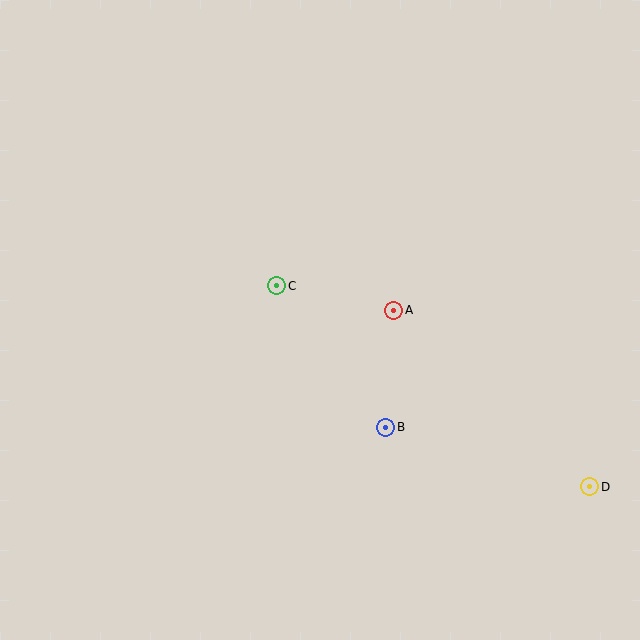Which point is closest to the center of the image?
Point C at (277, 286) is closest to the center.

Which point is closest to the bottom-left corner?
Point B is closest to the bottom-left corner.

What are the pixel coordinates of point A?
Point A is at (394, 310).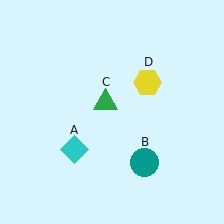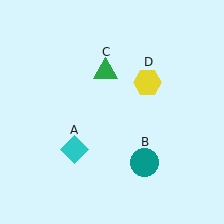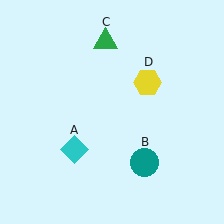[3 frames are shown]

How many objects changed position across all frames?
1 object changed position: green triangle (object C).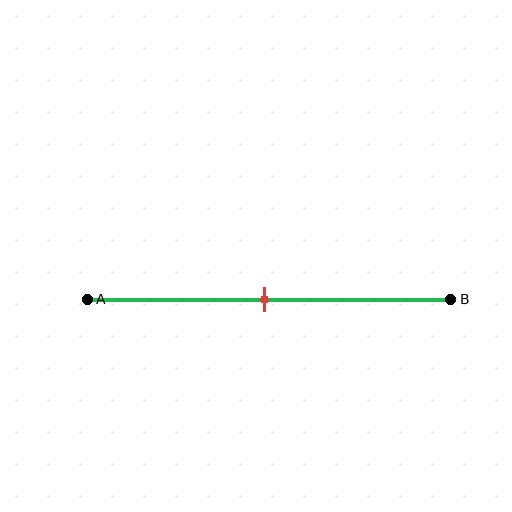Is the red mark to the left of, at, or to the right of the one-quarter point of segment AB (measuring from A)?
The red mark is to the right of the one-quarter point of segment AB.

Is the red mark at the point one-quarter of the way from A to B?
No, the mark is at about 50% from A, not at the 25% one-quarter point.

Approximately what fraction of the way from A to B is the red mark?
The red mark is approximately 50% of the way from A to B.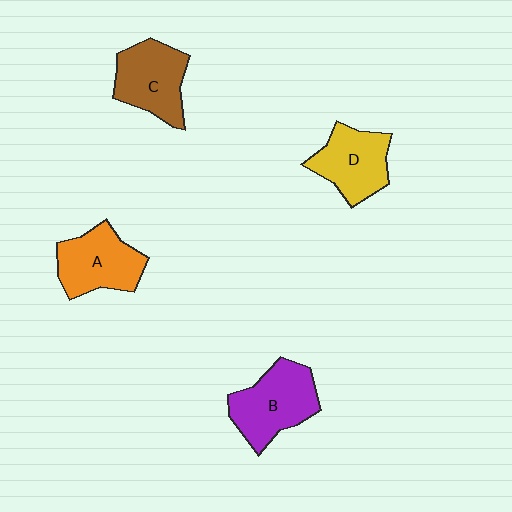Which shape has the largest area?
Shape B (purple).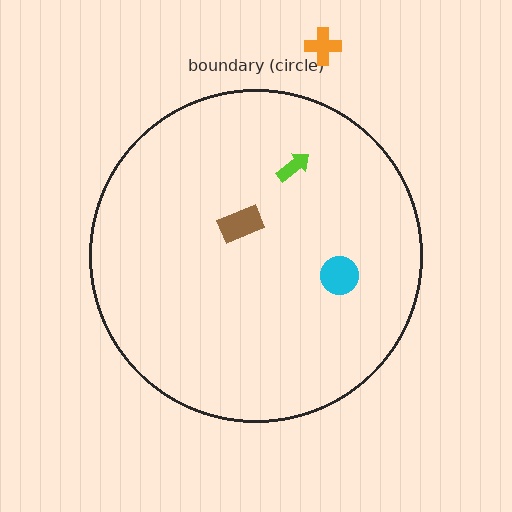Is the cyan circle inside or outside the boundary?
Inside.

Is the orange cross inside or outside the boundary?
Outside.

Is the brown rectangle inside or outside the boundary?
Inside.